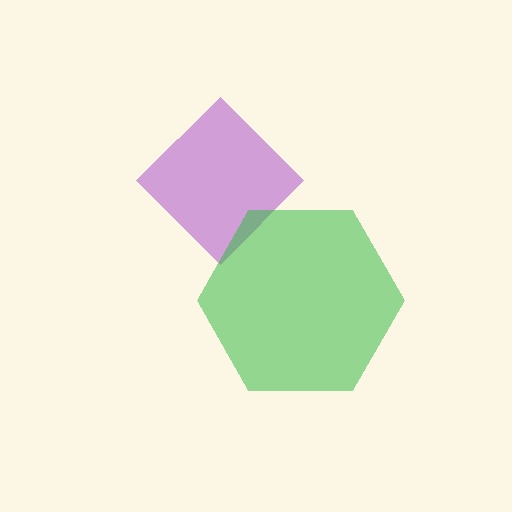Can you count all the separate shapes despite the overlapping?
Yes, there are 2 separate shapes.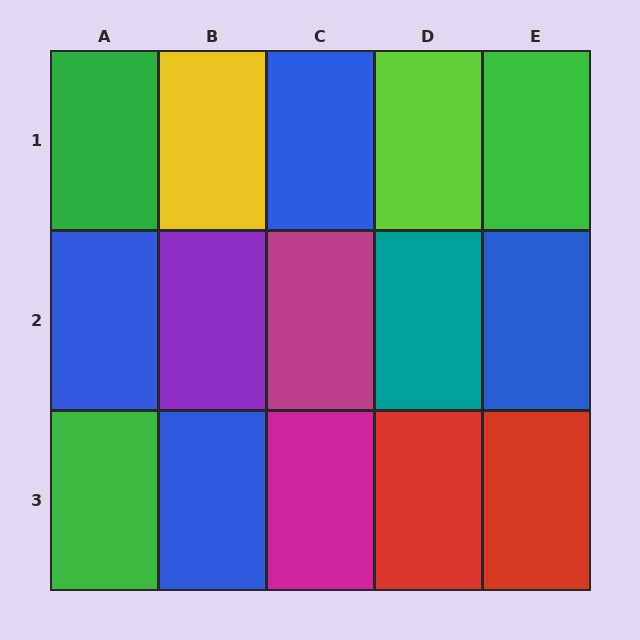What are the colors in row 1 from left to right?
Green, yellow, blue, lime, green.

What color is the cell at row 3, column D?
Red.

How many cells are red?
2 cells are red.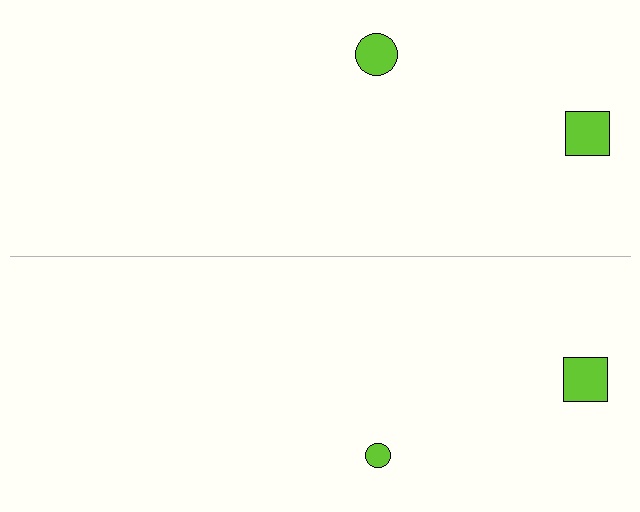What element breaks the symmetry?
The lime circle on the bottom side has a different size than its mirror counterpart.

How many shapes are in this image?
There are 4 shapes in this image.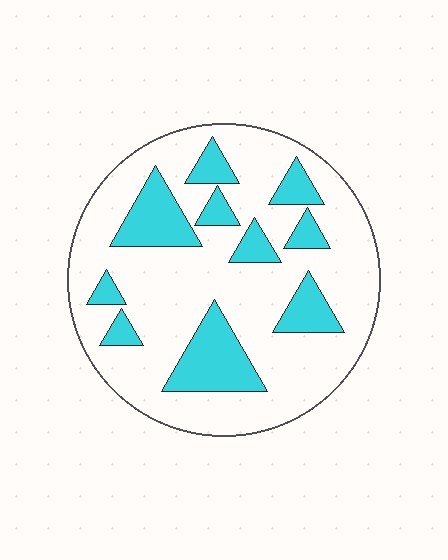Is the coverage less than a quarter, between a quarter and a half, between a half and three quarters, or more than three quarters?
Less than a quarter.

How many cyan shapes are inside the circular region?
10.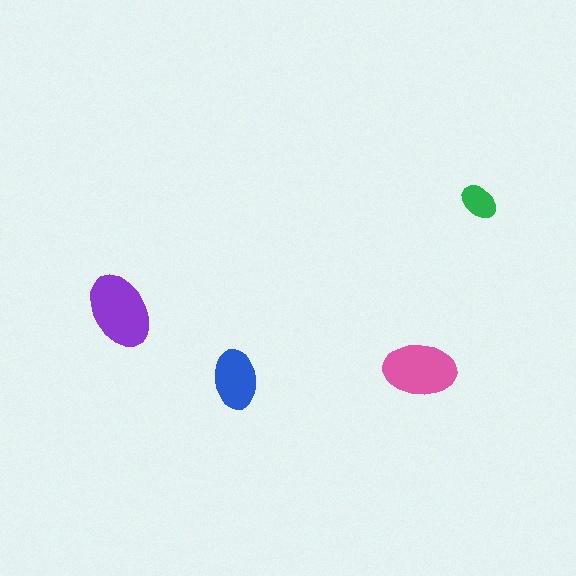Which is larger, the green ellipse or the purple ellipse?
The purple one.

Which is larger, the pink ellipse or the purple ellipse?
The purple one.